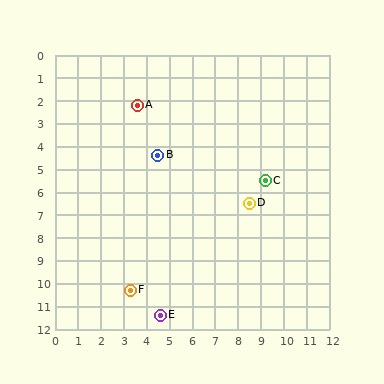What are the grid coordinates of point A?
Point A is at approximately (3.6, 2.2).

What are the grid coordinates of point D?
Point D is at approximately (8.5, 6.5).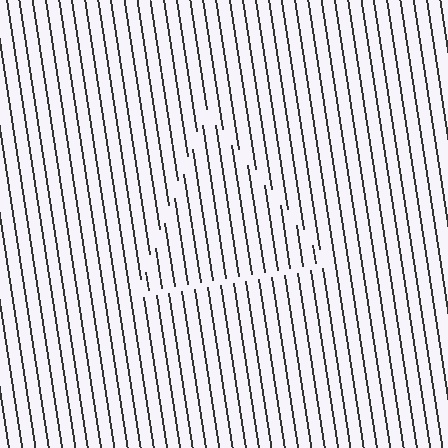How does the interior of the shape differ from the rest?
The interior of the shape contains the same grating, shifted by half a period — the contour is defined by the phase discontinuity where line-ends from the inner and outer gratings abut.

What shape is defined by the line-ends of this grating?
An illusory triangle. The interior of the shape contains the same grating, shifted by half a period — the contour is defined by the phase discontinuity where line-ends from the inner and outer gratings abut.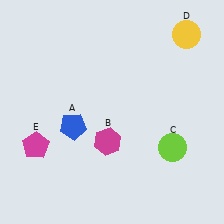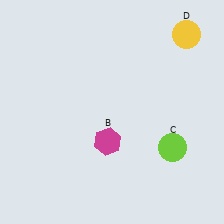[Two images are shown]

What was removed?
The magenta pentagon (E), the blue pentagon (A) were removed in Image 2.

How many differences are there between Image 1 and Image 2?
There are 2 differences between the two images.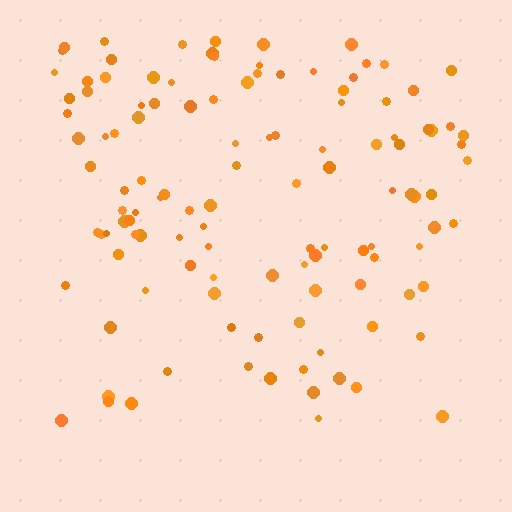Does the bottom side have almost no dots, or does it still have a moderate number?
Still a moderate number, just noticeably fewer than the top.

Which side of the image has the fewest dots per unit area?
The bottom.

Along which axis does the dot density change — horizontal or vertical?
Vertical.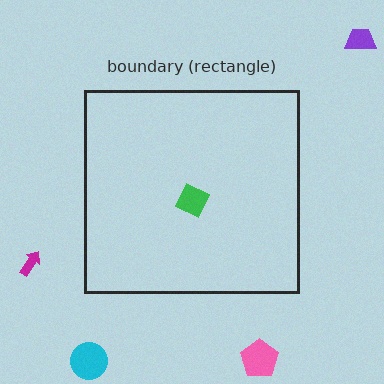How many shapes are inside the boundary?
1 inside, 4 outside.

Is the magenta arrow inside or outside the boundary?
Outside.